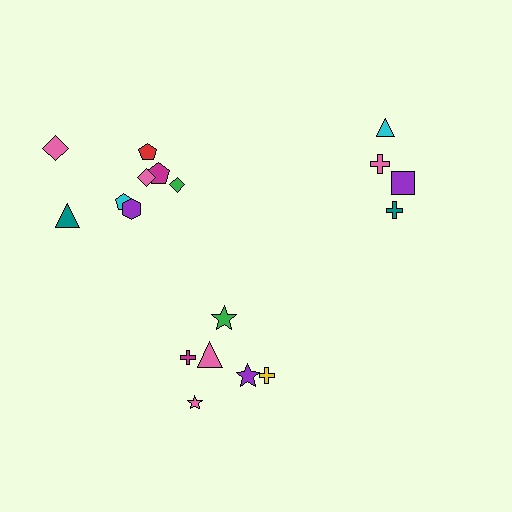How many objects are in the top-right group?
There are 4 objects.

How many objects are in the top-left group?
There are 8 objects.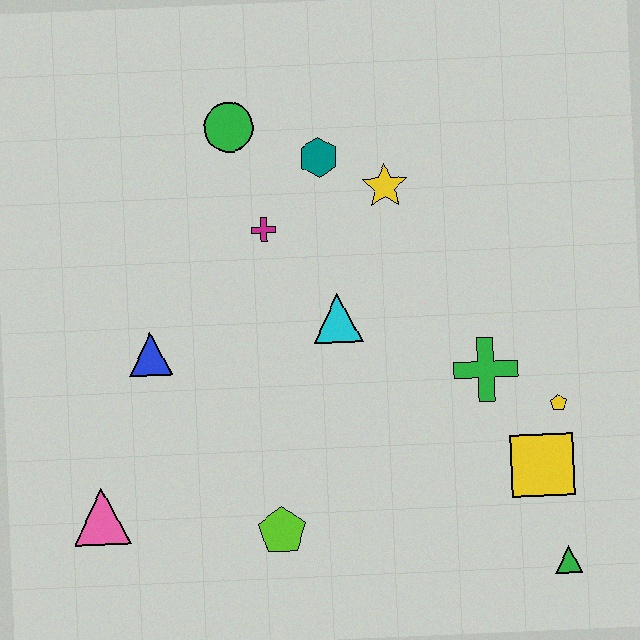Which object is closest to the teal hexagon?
The yellow star is closest to the teal hexagon.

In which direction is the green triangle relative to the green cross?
The green triangle is below the green cross.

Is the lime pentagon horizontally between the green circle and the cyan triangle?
Yes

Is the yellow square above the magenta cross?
No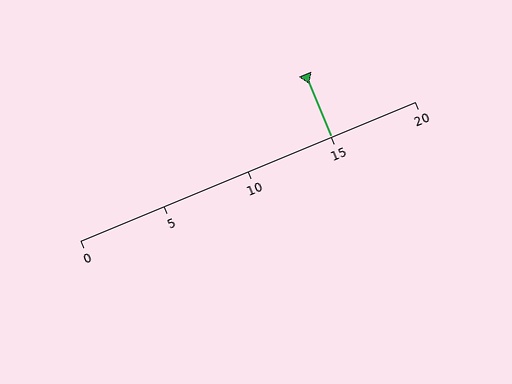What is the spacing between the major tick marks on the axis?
The major ticks are spaced 5 apart.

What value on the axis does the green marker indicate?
The marker indicates approximately 15.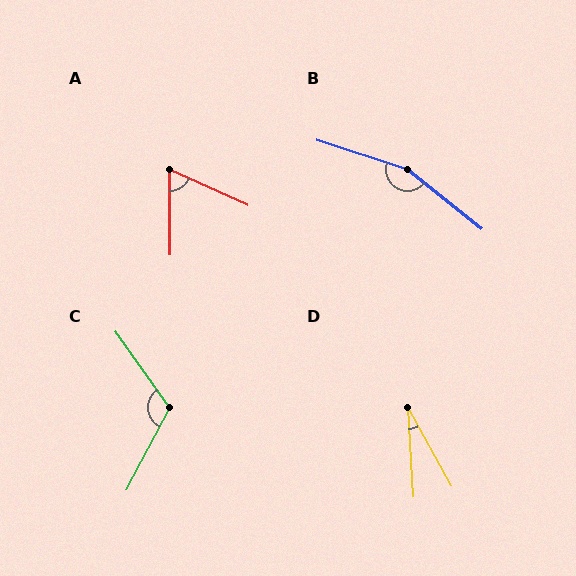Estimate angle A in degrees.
Approximately 65 degrees.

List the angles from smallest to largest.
D (26°), A (65°), C (117°), B (159°).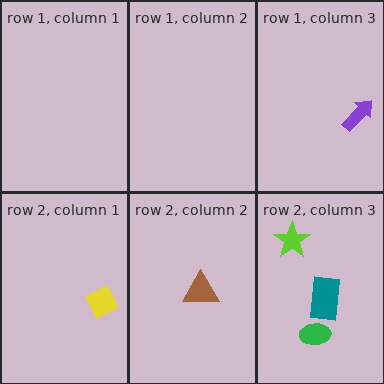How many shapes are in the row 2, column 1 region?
1.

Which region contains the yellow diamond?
The row 2, column 1 region.